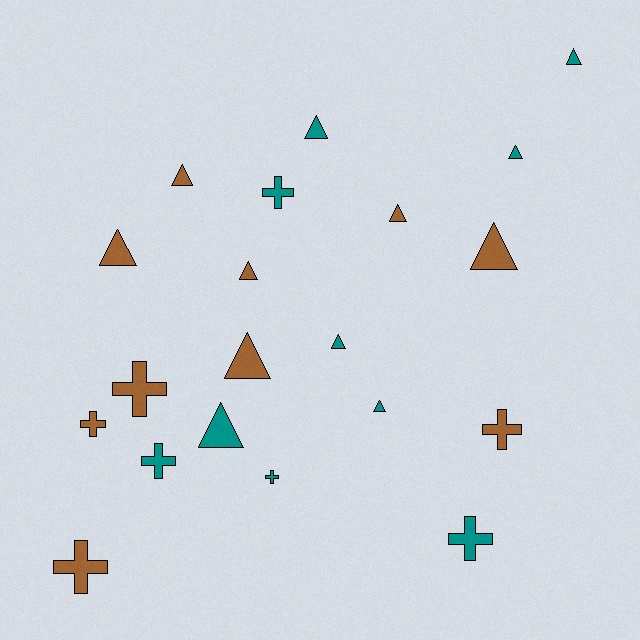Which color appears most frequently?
Teal, with 10 objects.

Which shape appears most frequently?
Triangle, with 12 objects.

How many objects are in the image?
There are 20 objects.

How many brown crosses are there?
There are 4 brown crosses.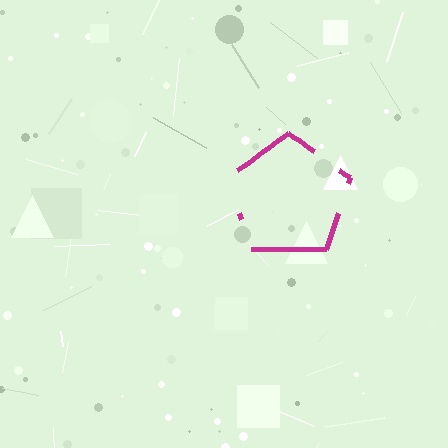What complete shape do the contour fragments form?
The contour fragments form a pentagon.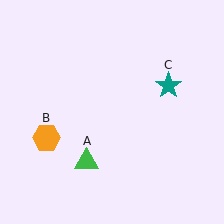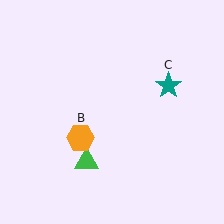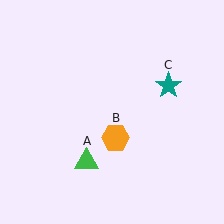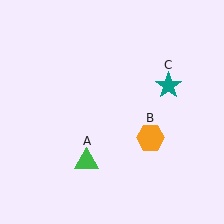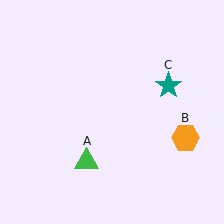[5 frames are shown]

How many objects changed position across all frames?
1 object changed position: orange hexagon (object B).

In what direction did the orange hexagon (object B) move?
The orange hexagon (object B) moved right.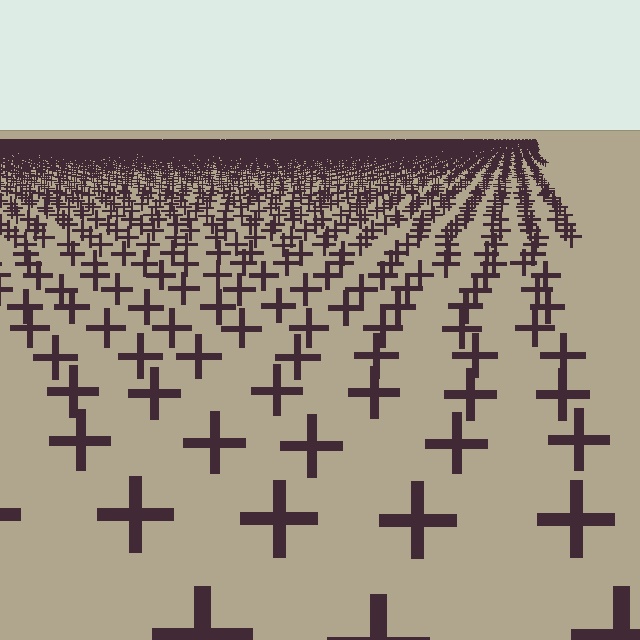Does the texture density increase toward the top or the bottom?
Density increases toward the top.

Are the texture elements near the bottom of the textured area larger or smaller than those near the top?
Larger. Near the bottom, elements are closer to the viewer and appear at a bigger on-screen size.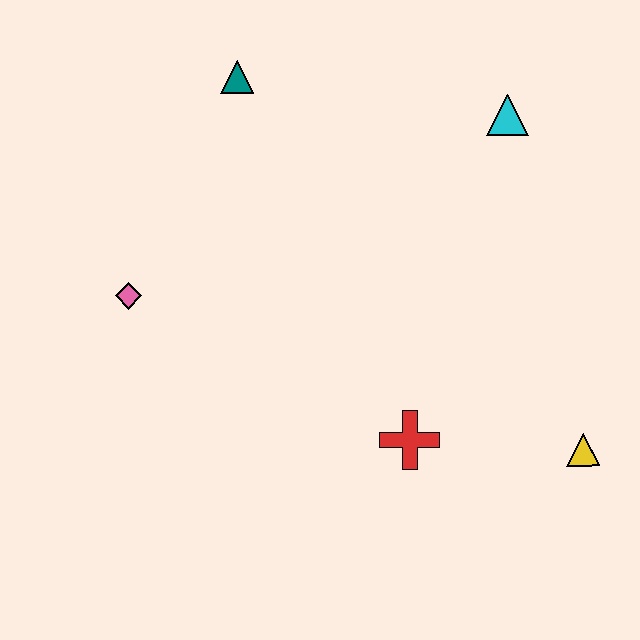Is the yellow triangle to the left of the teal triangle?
No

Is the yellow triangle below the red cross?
Yes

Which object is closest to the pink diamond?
The teal triangle is closest to the pink diamond.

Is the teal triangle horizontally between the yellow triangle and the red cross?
No